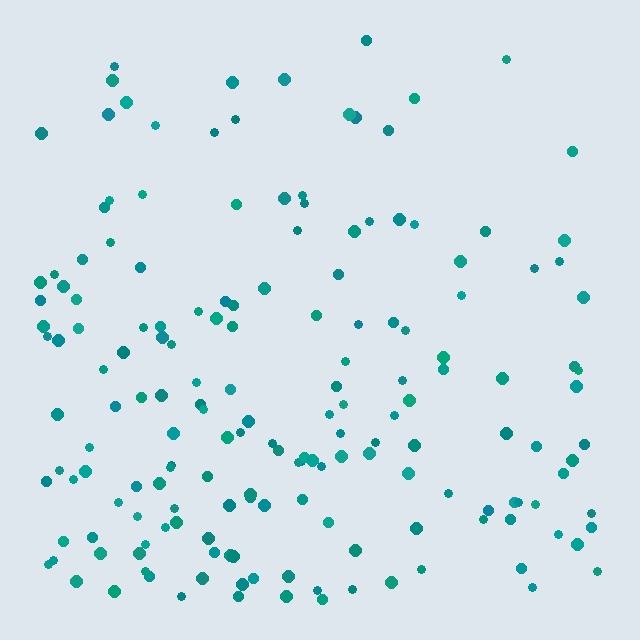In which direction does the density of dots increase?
From top to bottom, with the bottom side densest.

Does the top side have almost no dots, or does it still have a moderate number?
Still a moderate number, just noticeably fewer than the bottom.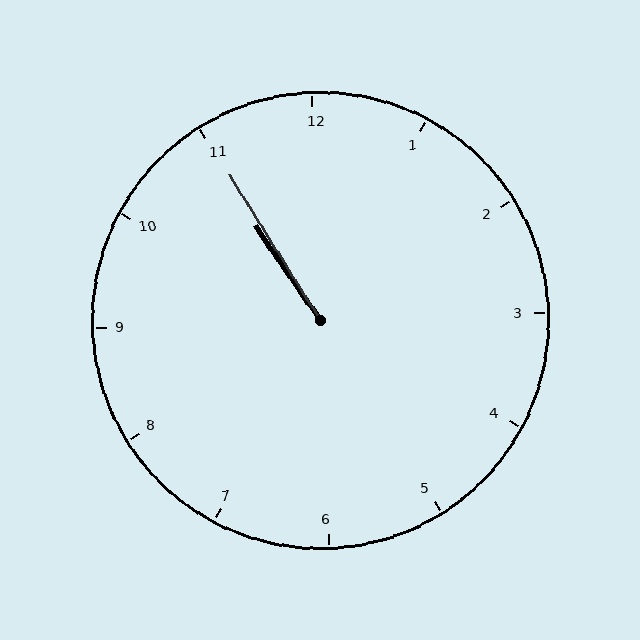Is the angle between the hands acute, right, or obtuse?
It is acute.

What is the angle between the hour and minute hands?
Approximately 2 degrees.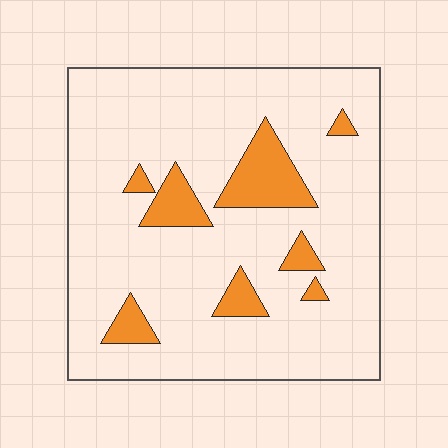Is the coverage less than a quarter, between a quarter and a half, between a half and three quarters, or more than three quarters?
Less than a quarter.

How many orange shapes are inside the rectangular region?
8.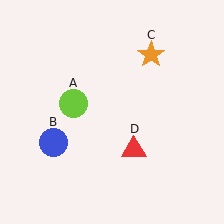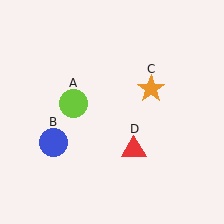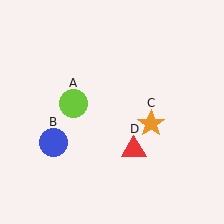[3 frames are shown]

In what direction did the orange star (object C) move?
The orange star (object C) moved down.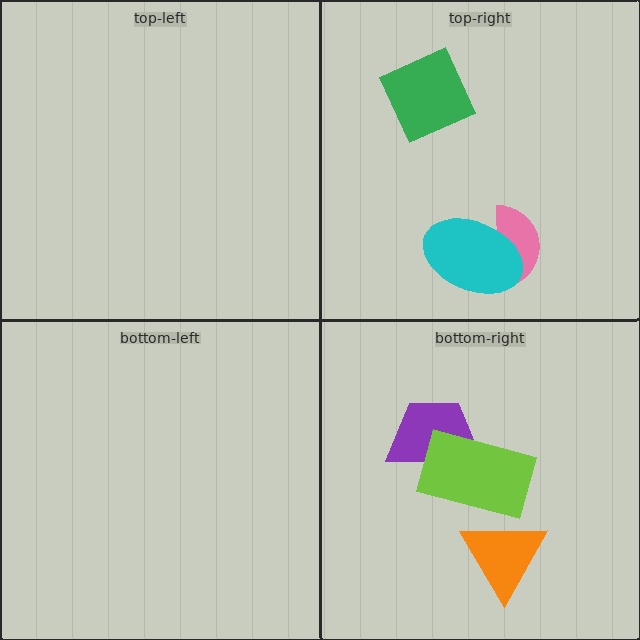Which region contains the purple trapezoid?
The bottom-right region.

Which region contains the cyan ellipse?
The top-right region.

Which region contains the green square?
The top-right region.